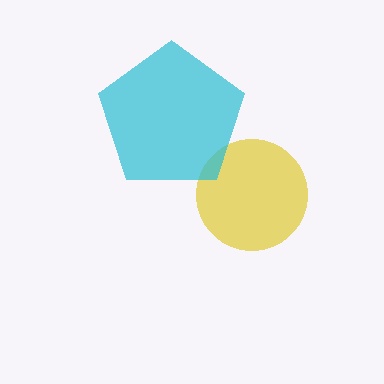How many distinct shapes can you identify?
There are 2 distinct shapes: a yellow circle, a cyan pentagon.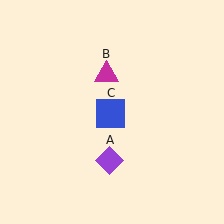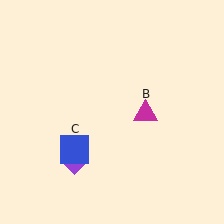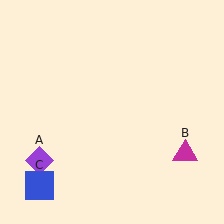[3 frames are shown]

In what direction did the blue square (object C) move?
The blue square (object C) moved down and to the left.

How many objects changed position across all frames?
3 objects changed position: purple diamond (object A), magenta triangle (object B), blue square (object C).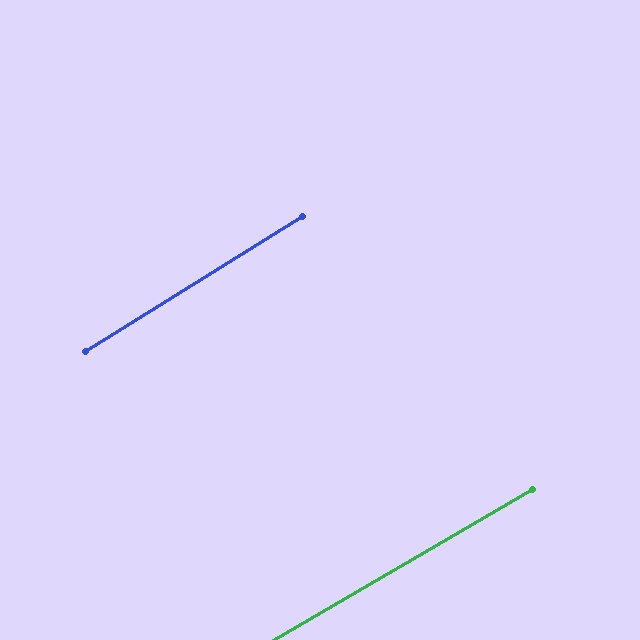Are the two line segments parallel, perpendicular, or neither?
Parallel — their directions differ by only 1.7°.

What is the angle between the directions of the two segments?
Approximately 2 degrees.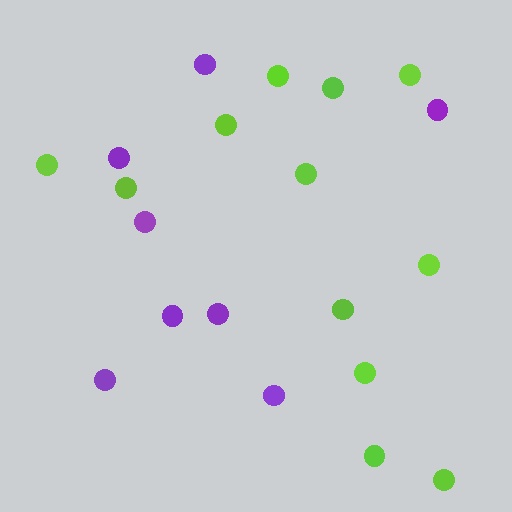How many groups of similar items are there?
There are 2 groups: one group of lime circles (12) and one group of purple circles (8).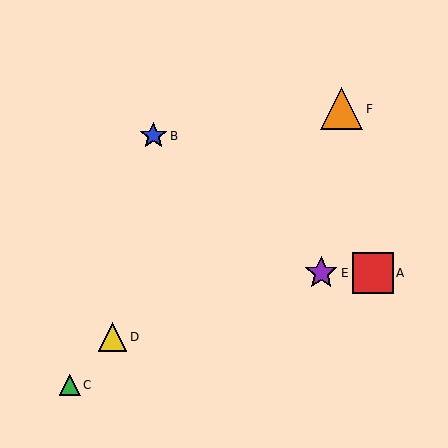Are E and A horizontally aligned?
Yes, both are at y≈273.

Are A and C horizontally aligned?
No, A is at y≈273 and C is at y≈385.